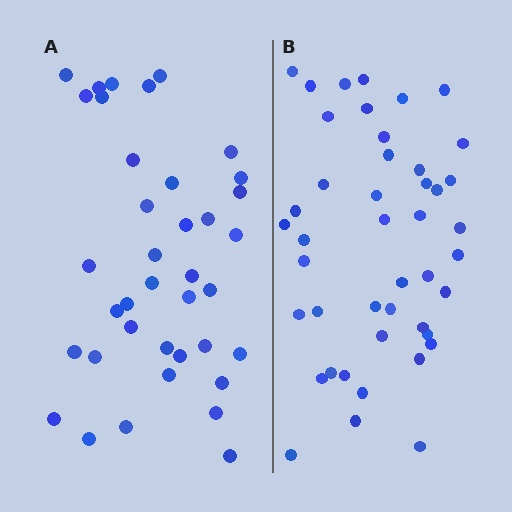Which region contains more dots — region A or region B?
Region B (the right region) has more dots.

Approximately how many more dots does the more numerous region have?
Region B has about 6 more dots than region A.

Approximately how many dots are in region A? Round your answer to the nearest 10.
About 40 dots. (The exact count is 38, which rounds to 40.)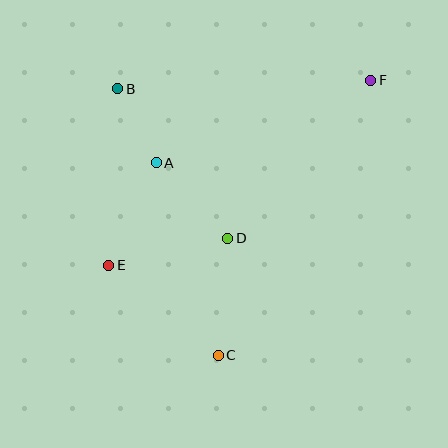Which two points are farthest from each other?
Points E and F are farthest from each other.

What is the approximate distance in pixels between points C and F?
The distance between C and F is approximately 314 pixels.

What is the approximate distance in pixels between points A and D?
The distance between A and D is approximately 104 pixels.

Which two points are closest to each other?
Points A and B are closest to each other.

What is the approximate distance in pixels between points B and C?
The distance between B and C is approximately 285 pixels.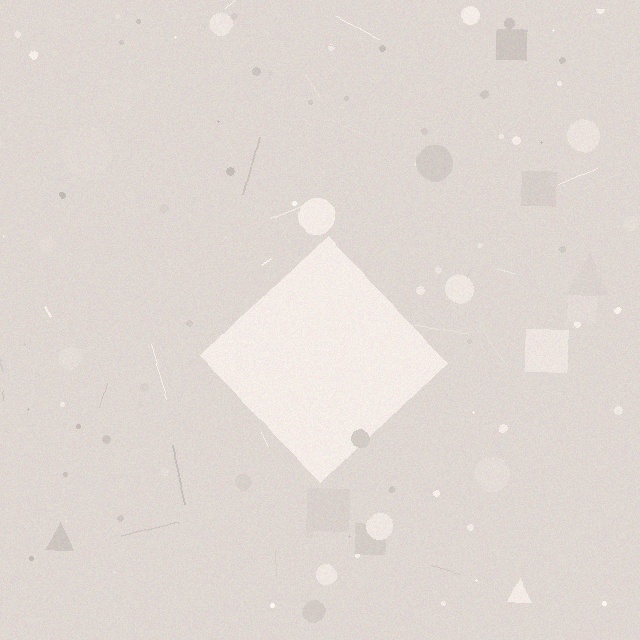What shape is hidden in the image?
A diamond is hidden in the image.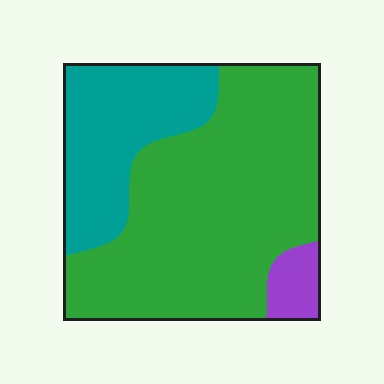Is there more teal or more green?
Green.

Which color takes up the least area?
Purple, at roughly 5%.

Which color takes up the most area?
Green, at roughly 65%.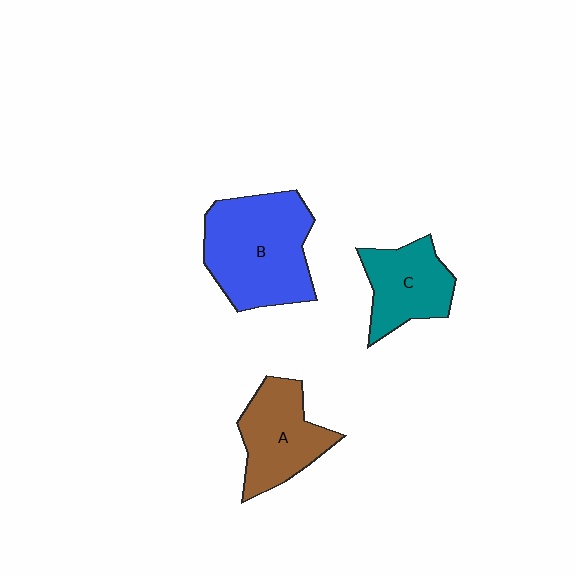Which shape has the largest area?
Shape B (blue).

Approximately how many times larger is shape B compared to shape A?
Approximately 1.5 times.